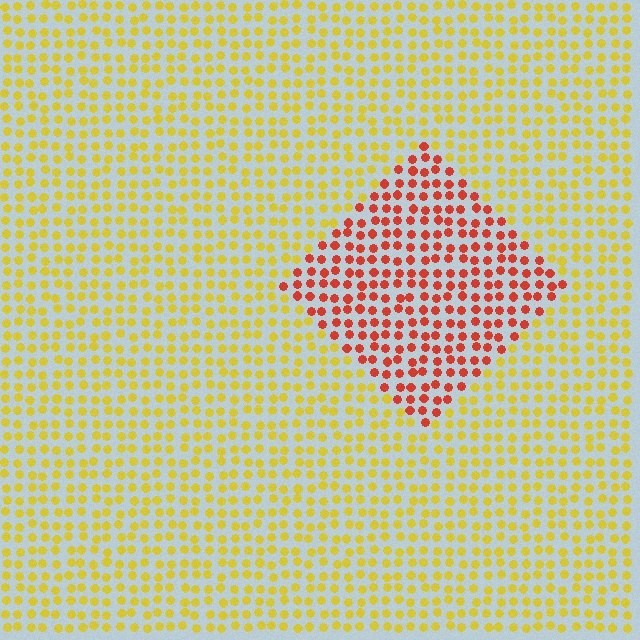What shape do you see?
I see a diamond.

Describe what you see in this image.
The image is filled with small yellow elements in a uniform arrangement. A diamond-shaped region is visible where the elements are tinted to a slightly different hue, forming a subtle color boundary.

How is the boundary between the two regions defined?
The boundary is defined purely by a slight shift in hue (about 49 degrees). Spacing, size, and orientation are identical on both sides.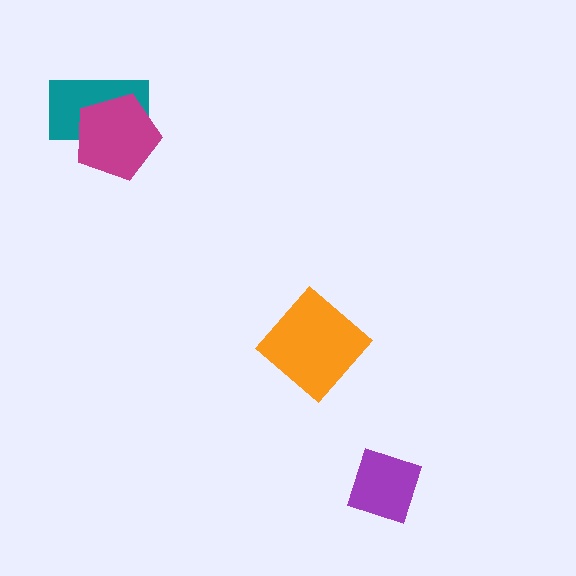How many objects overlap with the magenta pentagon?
1 object overlaps with the magenta pentagon.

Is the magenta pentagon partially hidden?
No, no other shape covers it.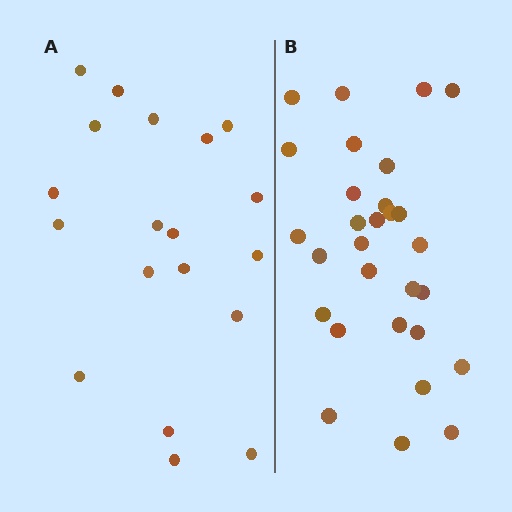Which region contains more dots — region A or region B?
Region B (the right region) has more dots.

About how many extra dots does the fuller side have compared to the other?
Region B has roughly 10 or so more dots than region A.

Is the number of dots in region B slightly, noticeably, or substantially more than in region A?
Region B has substantially more. The ratio is roughly 1.5 to 1.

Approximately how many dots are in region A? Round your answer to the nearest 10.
About 20 dots. (The exact count is 19, which rounds to 20.)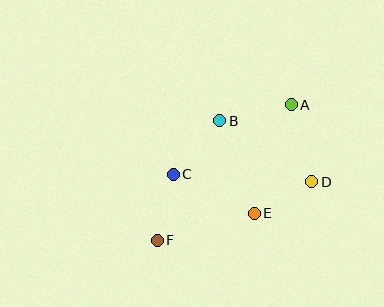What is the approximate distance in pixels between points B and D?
The distance between B and D is approximately 110 pixels.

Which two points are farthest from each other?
Points A and F are farthest from each other.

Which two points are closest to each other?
Points D and E are closest to each other.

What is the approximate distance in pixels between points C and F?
The distance between C and F is approximately 68 pixels.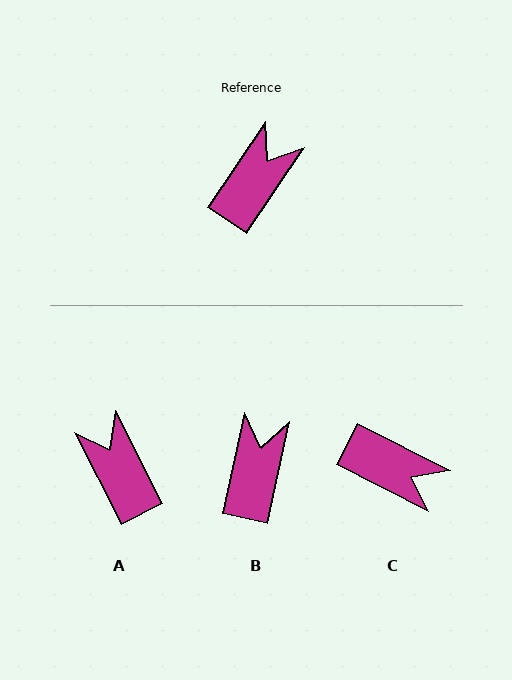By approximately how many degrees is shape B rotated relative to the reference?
Approximately 21 degrees counter-clockwise.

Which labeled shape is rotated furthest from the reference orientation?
C, about 84 degrees away.